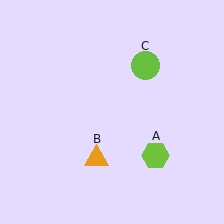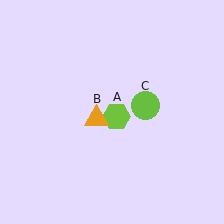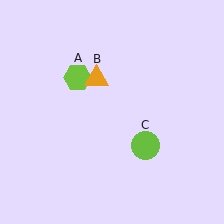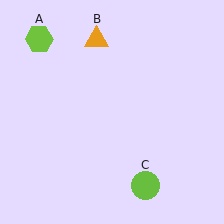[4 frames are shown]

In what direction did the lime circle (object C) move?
The lime circle (object C) moved down.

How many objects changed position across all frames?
3 objects changed position: lime hexagon (object A), orange triangle (object B), lime circle (object C).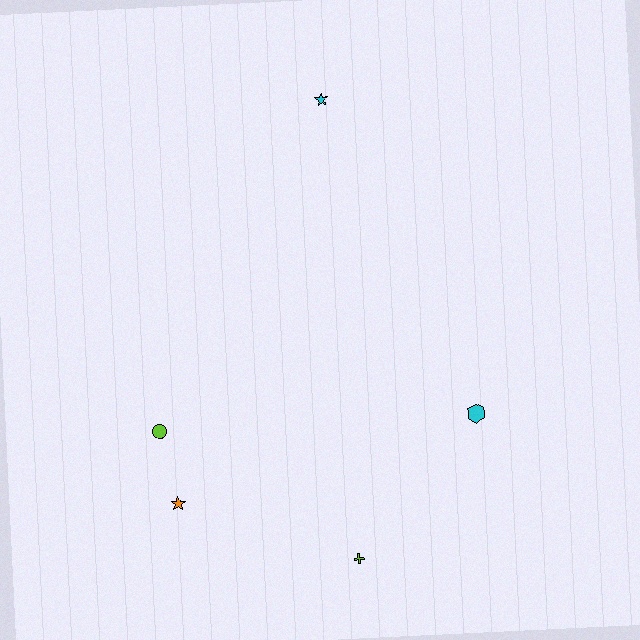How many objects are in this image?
There are 5 objects.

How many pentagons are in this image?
There are no pentagons.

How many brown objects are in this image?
There are no brown objects.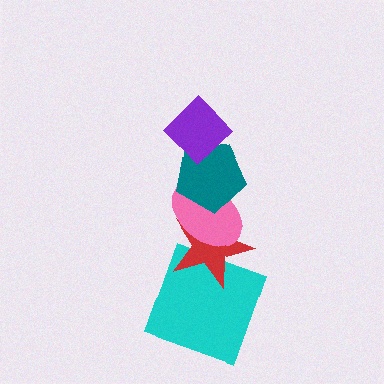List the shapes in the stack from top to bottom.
From top to bottom: the purple diamond, the teal pentagon, the pink ellipse, the red star, the cyan square.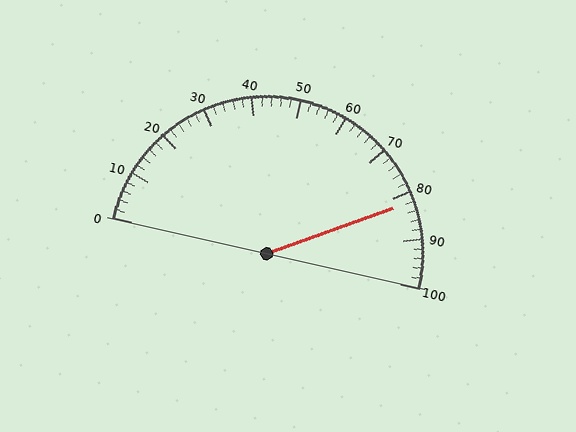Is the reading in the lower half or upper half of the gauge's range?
The reading is in the upper half of the range (0 to 100).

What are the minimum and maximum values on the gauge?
The gauge ranges from 0 to 100.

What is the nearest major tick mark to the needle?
The nearest major tick mark is 80.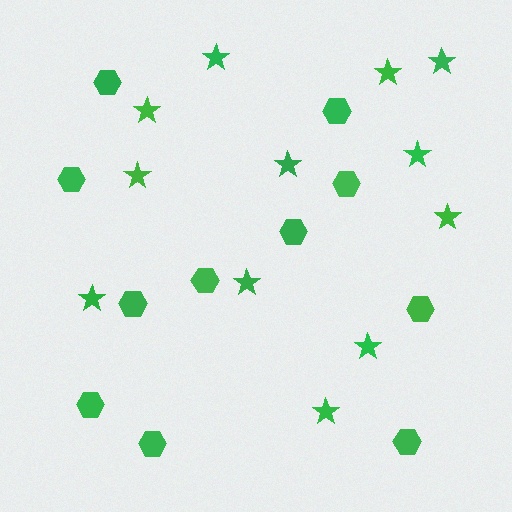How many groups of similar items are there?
There are 2 groups: one group of hexagons (11) and one group of stars (12).